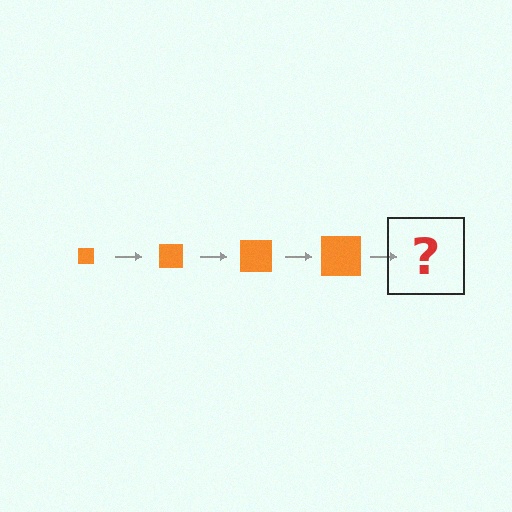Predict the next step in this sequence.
The next step is an orange square, larger than the previous one.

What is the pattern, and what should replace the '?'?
The pattern is that the square gets progressively larger each step. The '?' should be an orange square, larger than the previous one.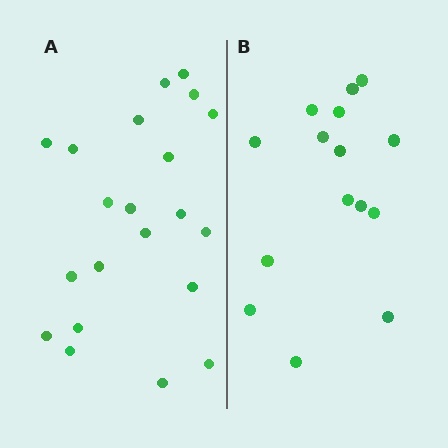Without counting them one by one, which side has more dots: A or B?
Region A (the left region) has more dots.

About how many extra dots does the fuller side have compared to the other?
Region A has about 6 more dots than region B.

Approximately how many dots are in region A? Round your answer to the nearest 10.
About 20 dots. (The exact count is 21, which rounds to 20.)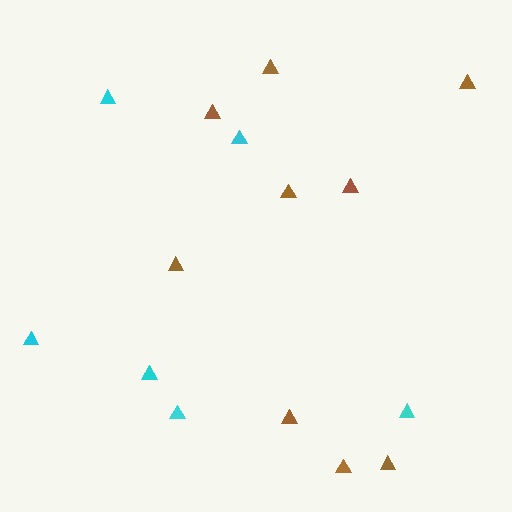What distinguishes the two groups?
There are 2 groups: one group of cyan triangles (6) and one group of brown triangles (9).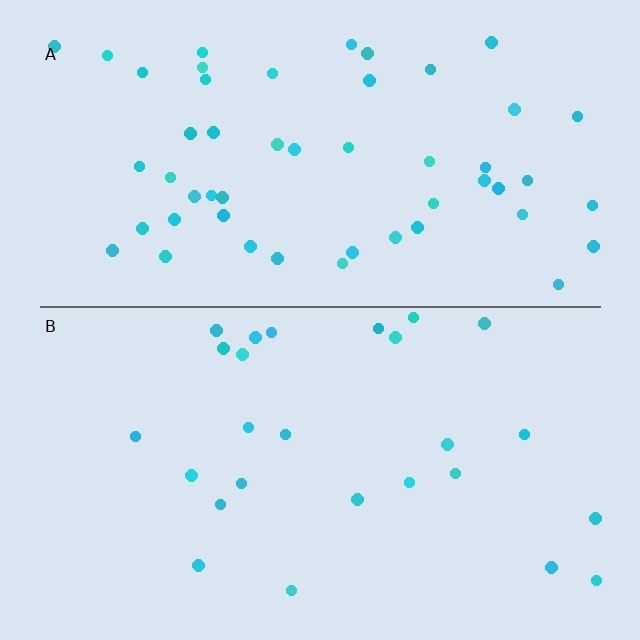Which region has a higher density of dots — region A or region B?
A (the top).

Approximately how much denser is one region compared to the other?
Approximately 2.0× — region A over region B.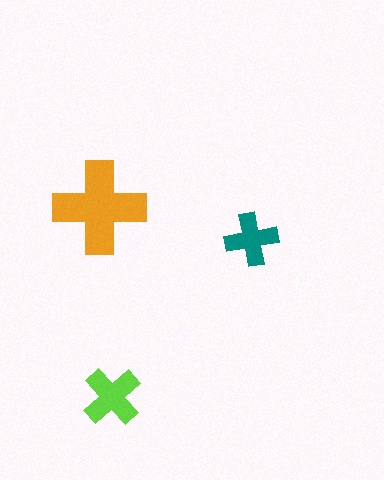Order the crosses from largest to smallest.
the orange one, the lime one, the teal one.